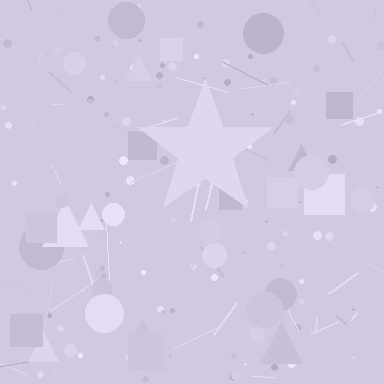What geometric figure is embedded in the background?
A star is embedded in the background.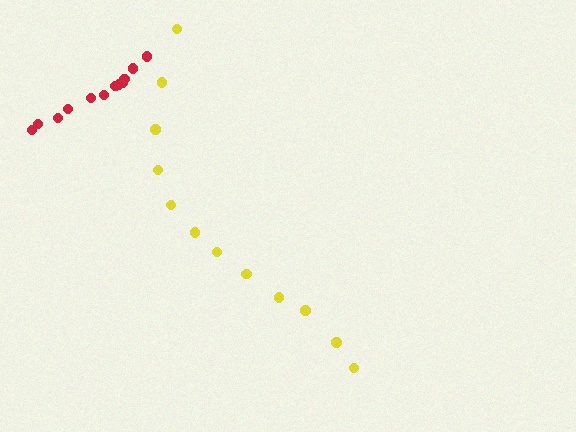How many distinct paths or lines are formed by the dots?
There are 2 distinct paths.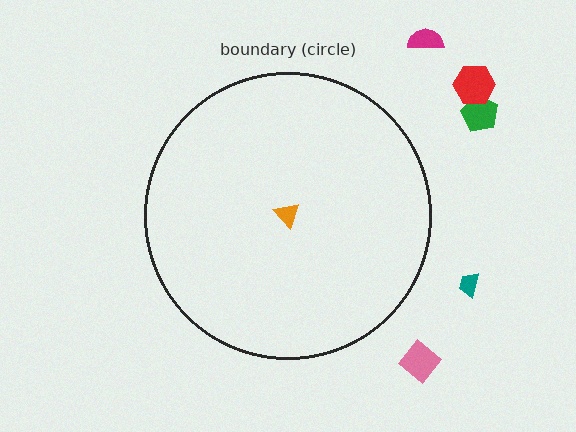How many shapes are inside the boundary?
1 inside, 5 outside.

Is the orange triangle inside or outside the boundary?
Inside.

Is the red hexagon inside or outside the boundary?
Outside.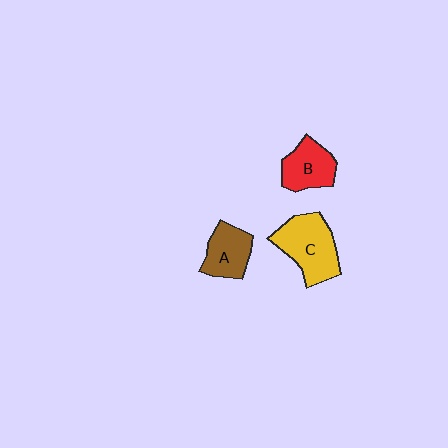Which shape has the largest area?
Shape C (yellow).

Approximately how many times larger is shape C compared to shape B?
Approximately 1.4 times.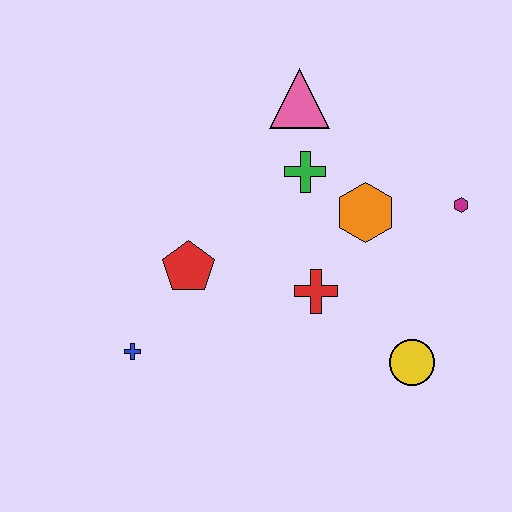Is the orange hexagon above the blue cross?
Yes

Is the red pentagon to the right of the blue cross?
Yes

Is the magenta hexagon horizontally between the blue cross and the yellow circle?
No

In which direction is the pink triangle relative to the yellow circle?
The pink triangle is above the yellow circle.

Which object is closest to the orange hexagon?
The green cross is closest to the orange hexagon.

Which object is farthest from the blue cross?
The magenta hexagon is farthest from the blue cross.